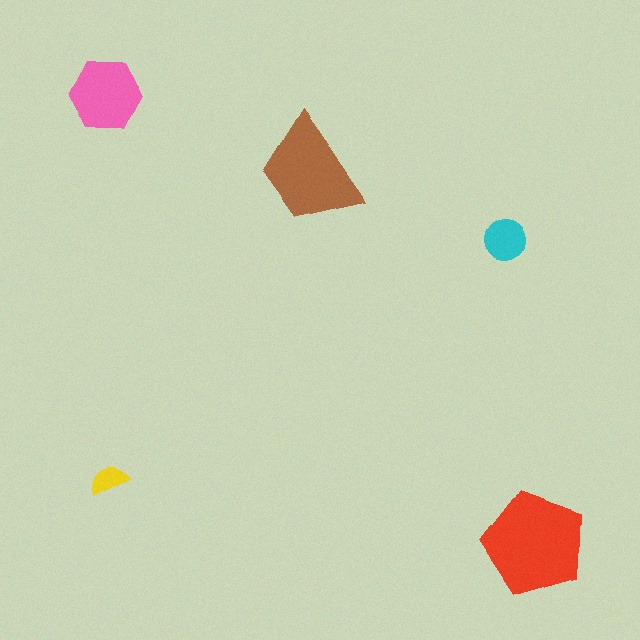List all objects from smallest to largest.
The yellow semicircle, the cyan circle, the pink hexagon, the brown trapezoid, the red pentagon.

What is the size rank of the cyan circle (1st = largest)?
4th.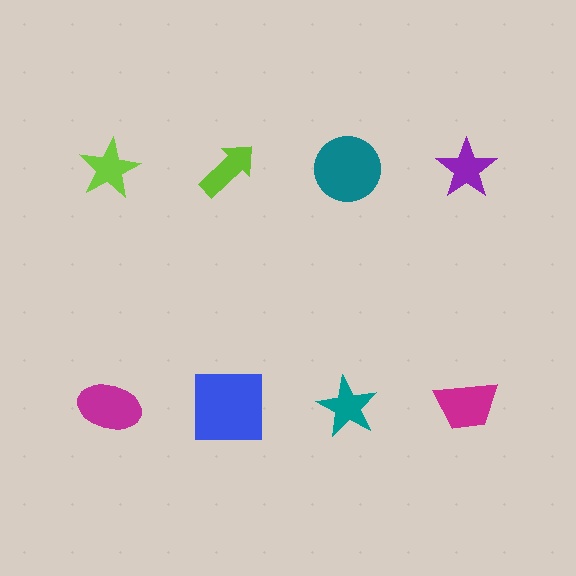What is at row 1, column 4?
A purple star.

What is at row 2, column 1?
A magenta ellipse.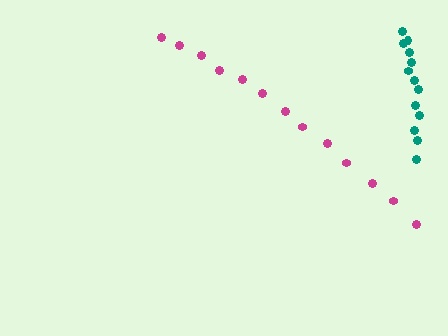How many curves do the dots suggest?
There are 2 distinct paths.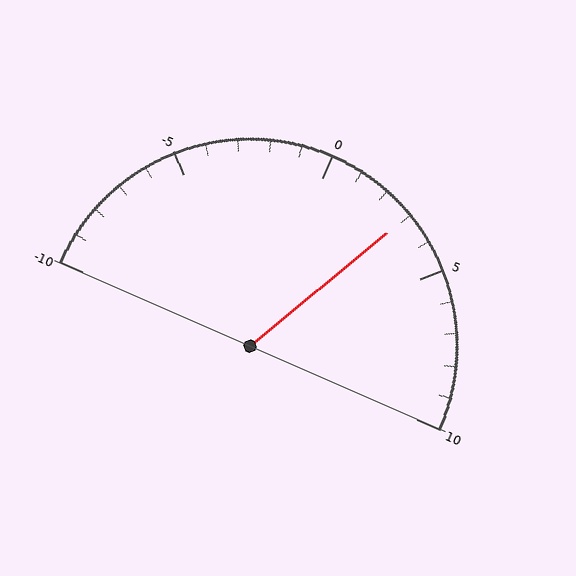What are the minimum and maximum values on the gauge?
The gauge ranges from -10 to 10.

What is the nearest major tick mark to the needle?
The nearest major tick mark is 5.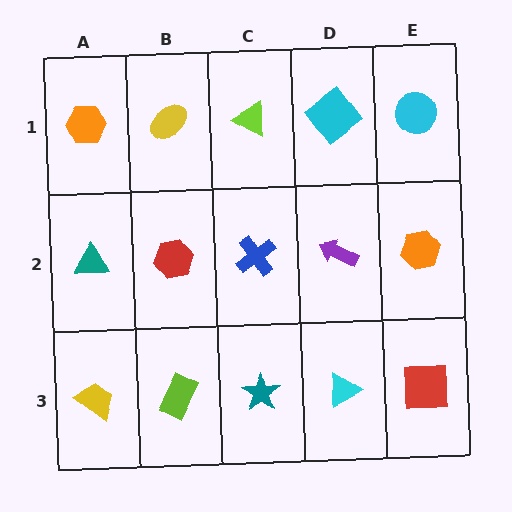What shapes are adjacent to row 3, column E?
An orange hexagon (row 2, column E), a cyan triangle (row 3, column D).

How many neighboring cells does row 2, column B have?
4.